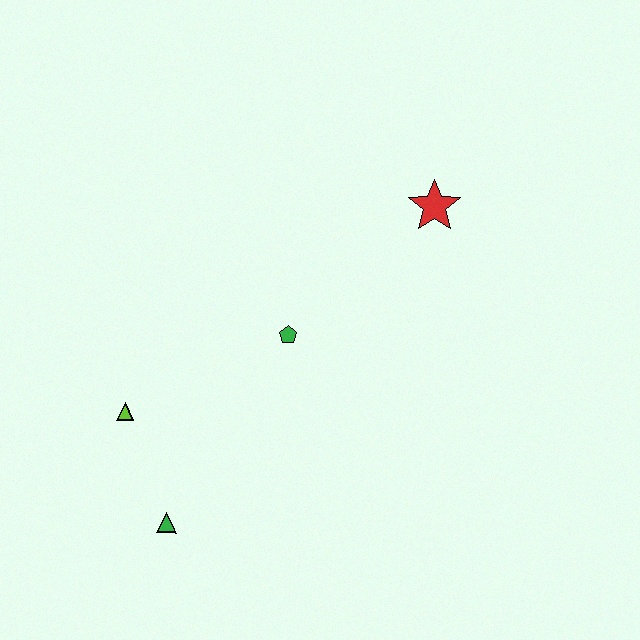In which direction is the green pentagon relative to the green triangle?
The green pentagon is above the green triangle.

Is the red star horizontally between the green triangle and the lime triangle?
No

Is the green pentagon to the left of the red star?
Yes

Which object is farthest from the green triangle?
The red star is farthest from the green triangle.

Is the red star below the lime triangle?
No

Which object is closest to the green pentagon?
The lime triangle is closest to the green pentagon.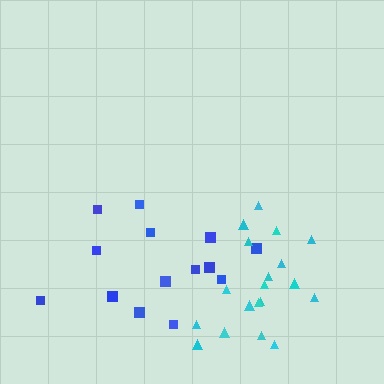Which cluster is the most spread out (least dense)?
Blue.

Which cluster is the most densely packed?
Cyan.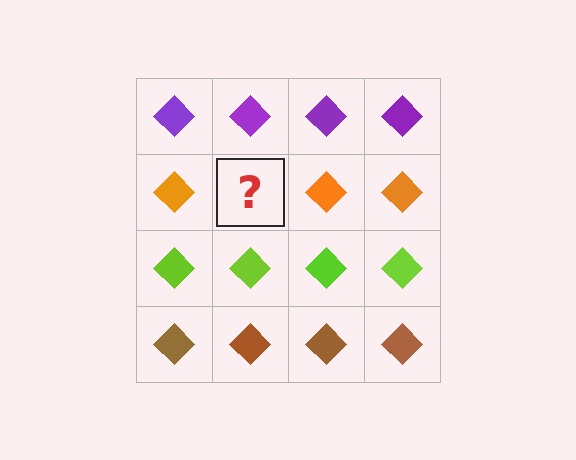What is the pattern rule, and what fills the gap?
The rule is that each row has a consistent color. The gap should be filled with an orange diamond.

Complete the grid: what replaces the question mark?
The question mark should be replaced with an orange diamond.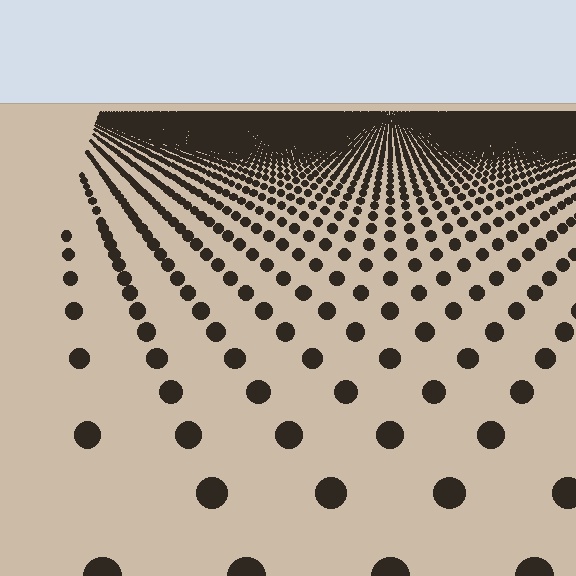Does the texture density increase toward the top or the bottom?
Density increases toward the top.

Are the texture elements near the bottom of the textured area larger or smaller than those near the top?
Larger. Near the bottom, elements are closer to the viewer and appear at a bigger on-screen size.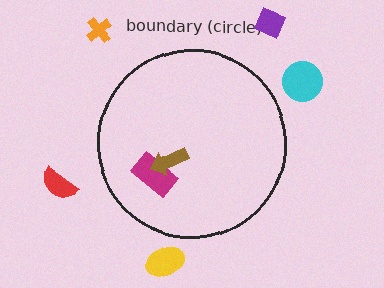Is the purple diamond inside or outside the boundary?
Outside.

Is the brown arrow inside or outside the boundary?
Inside.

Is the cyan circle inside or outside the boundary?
Outside.